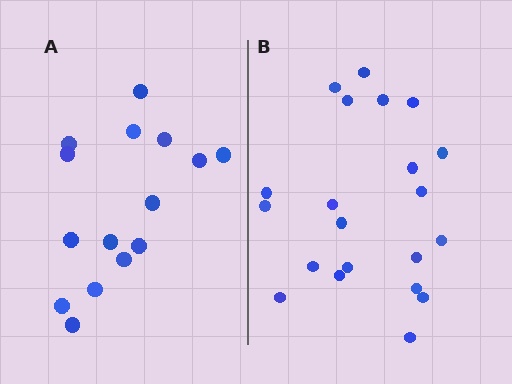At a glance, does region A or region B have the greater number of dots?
Region B (the right region) has more dots.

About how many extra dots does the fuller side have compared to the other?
Region B has about 6 more dots than region A.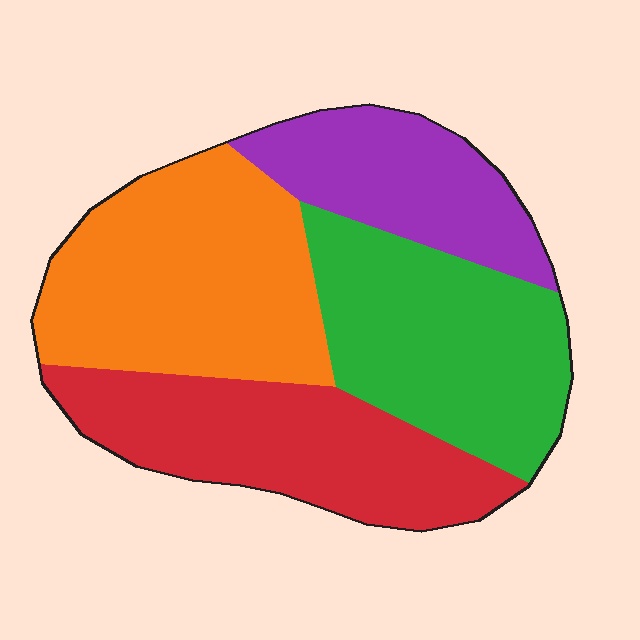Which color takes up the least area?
Purple, at roughly 15%.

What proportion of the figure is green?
Green covers roughly 25% of the figure.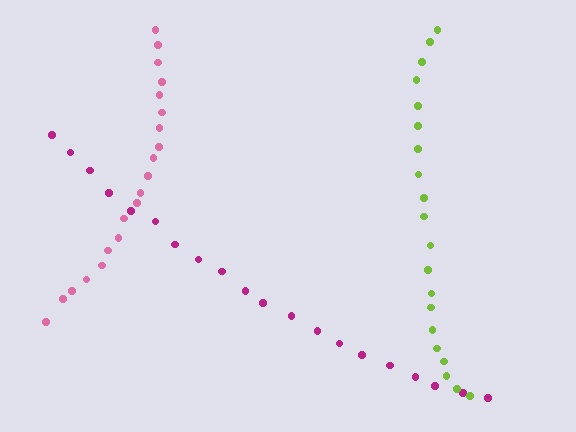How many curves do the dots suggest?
There are 3 distinct paths.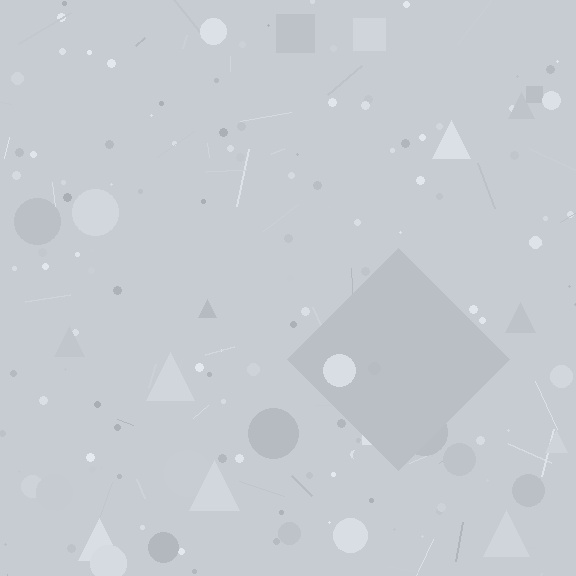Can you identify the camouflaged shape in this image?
The camouflaged shape is a diamond.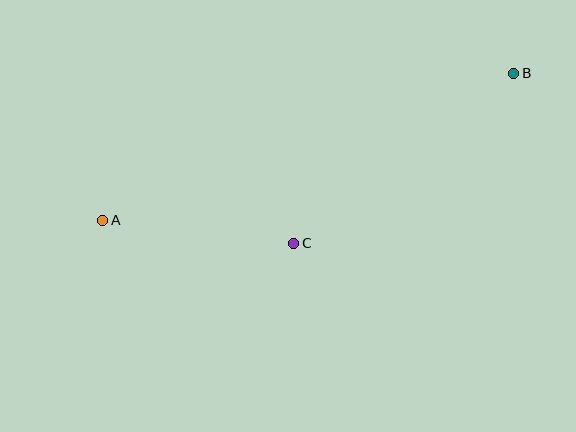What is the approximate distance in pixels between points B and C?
The distance between B and C is approximately 278 pixels.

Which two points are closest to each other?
Points A and C are closest to each other.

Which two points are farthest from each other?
Points A and B are farthest from each other.